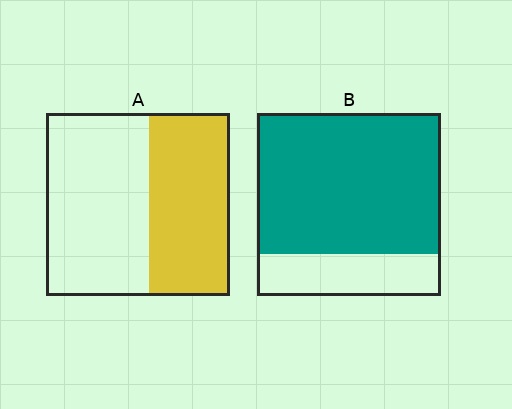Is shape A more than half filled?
No.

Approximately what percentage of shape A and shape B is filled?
A is approximately 45% and B is approximately 75%.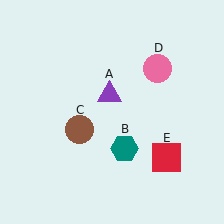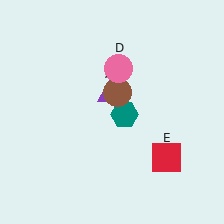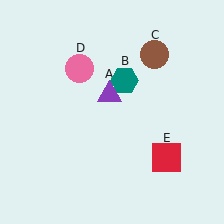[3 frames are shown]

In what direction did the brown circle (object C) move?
The brown circle (object C) moved up and to the right.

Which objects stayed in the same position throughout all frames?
Purple triangle (object A) and red square (object E) remained stationary.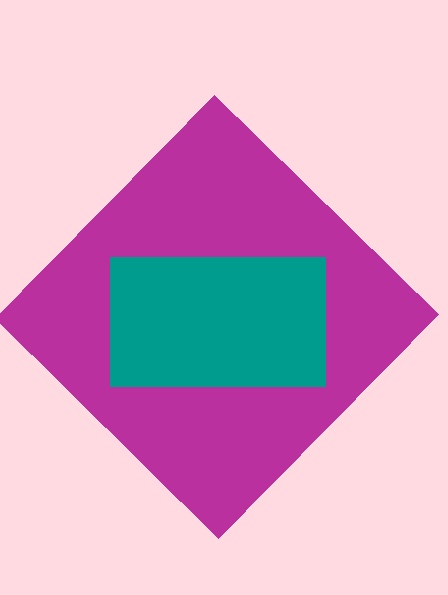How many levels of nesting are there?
2.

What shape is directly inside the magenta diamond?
The teal rectangle.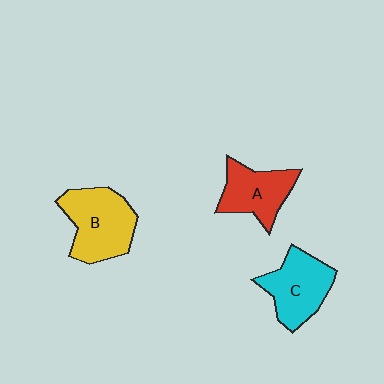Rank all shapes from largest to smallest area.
From largest to smallest: B (yellow), C (cyan), A (red).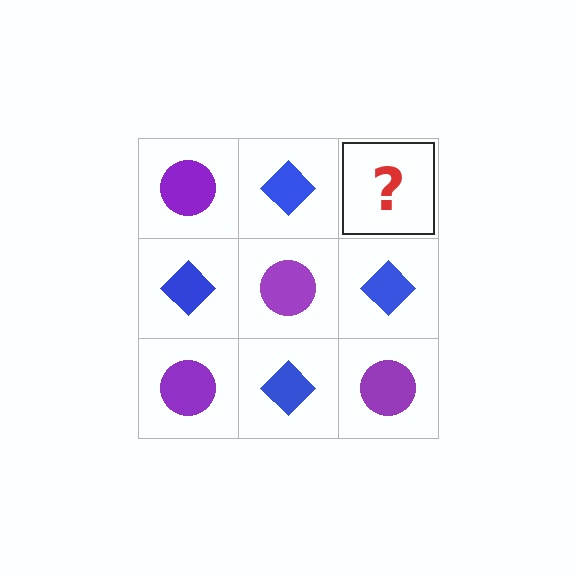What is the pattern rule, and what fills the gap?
The rule is that it alternates purple circle and blue diamond in a checkerboard pattern. The gap should be filled with a purple circle.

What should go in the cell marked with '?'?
The missing cell should contain a purple circle.